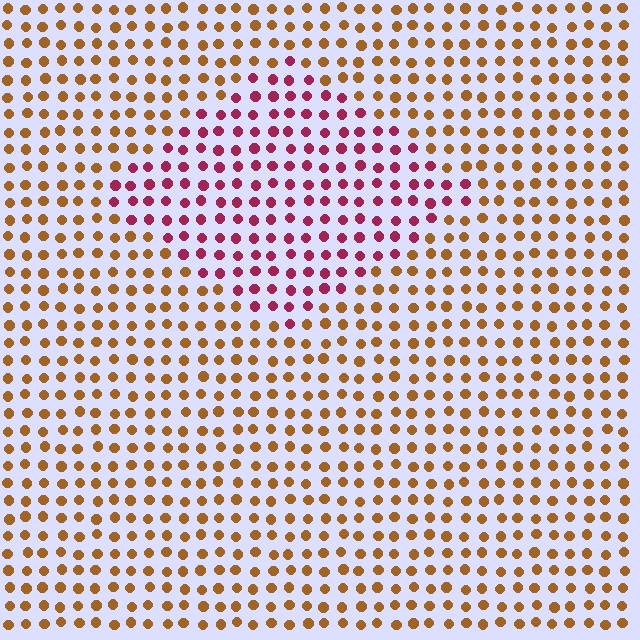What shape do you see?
I see a diamond.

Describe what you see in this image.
The image is filled with small brown elements in a uniform arrangement. A diamond-shaped region is visible where the elements are tinted to a slightly different hue, forming a subtle color boundary.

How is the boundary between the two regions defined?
The boundary is defined purely by a slight shift in hue (about 54 degrees). Spacing, size, and orientation are identical on both sides.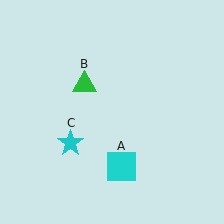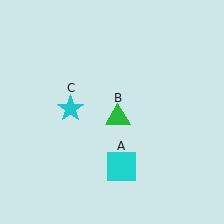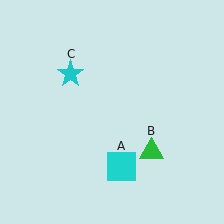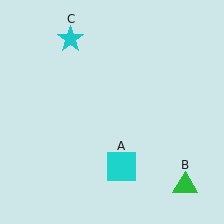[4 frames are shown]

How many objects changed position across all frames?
2 objects changed position: green triangle (object B), cyan star (object C).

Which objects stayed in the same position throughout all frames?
Cyan square (object A) remained stationary.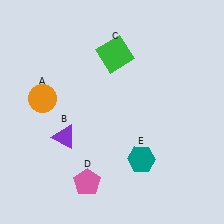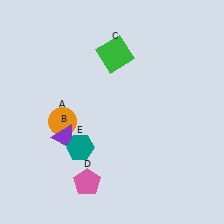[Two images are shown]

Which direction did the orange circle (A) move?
The orange circle (A) moved down.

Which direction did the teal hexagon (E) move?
The teal hexagon (E) moved left.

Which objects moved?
The objects that moved are: the orange circle (A), the teal hexagon (E).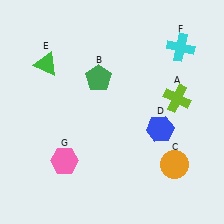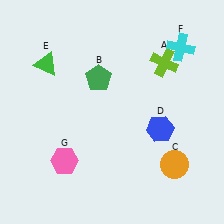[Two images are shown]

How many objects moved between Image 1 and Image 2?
1 object moved between the two images.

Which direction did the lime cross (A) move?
The lime cross (A) moved up.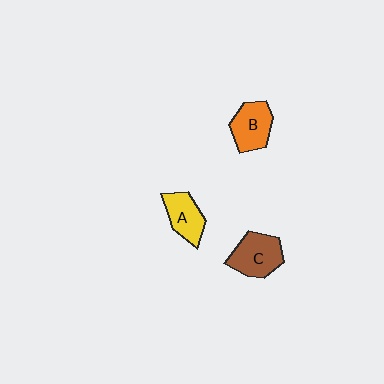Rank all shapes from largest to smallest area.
From largest to smallest: C (brown), B (orange), A (yellow).